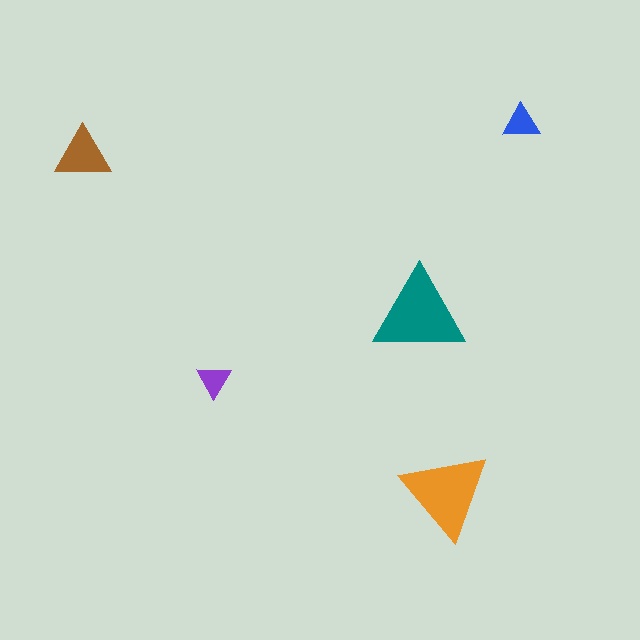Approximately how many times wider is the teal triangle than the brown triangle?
About 1.5 times wider.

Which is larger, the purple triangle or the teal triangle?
The teal one.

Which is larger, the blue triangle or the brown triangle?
The brown one.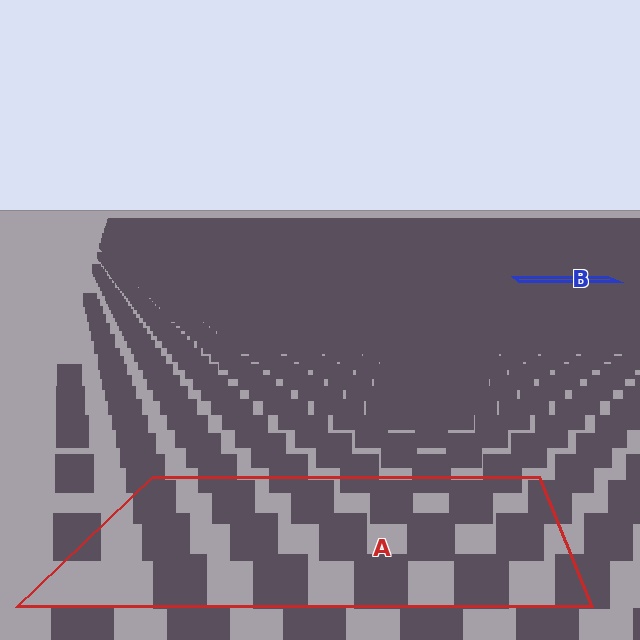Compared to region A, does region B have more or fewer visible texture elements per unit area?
Region B has more texture elements per unit area — they are packed more densely because it is farther away.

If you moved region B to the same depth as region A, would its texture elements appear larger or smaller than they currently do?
They would appear larger. At a closer depth, the same texture elements are projected at a bigger on-screen size.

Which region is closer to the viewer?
Region A is closer. The texture elements there are larger and more spread out.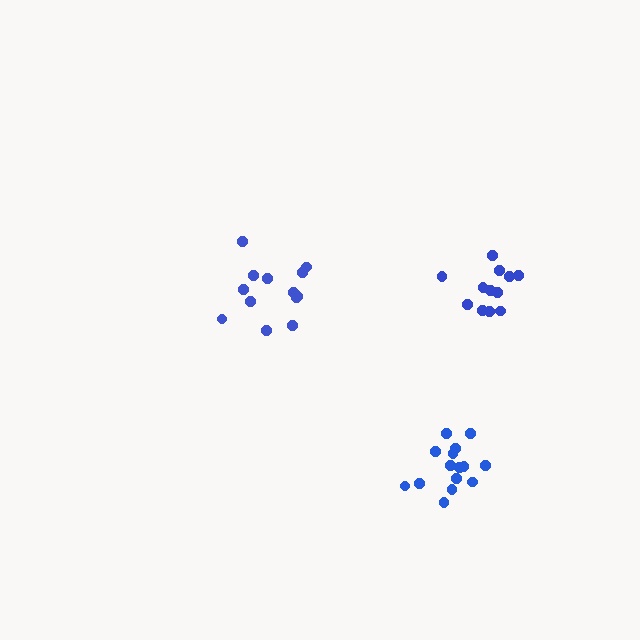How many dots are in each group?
Group 1: 12 dots, Group 2: 15 dots, Group 3: 13 dots (40 total).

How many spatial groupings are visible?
There are 3 spatial groupings.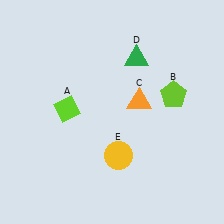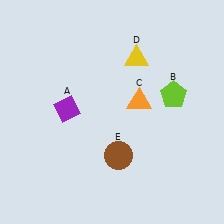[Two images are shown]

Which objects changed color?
A changed from lime to purple. D changed from green to yellow. E changed from yellow to brown.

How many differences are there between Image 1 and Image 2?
There are 3 differences between the two images.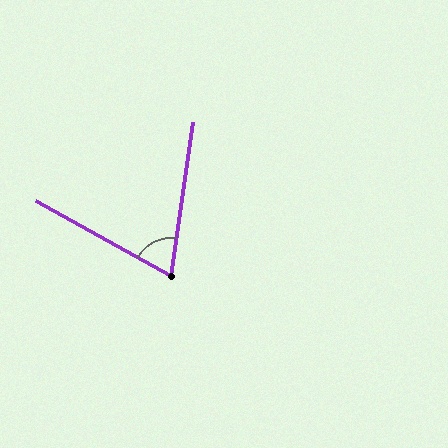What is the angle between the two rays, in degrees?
Approximately 69 degrees.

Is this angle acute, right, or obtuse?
It is acute.